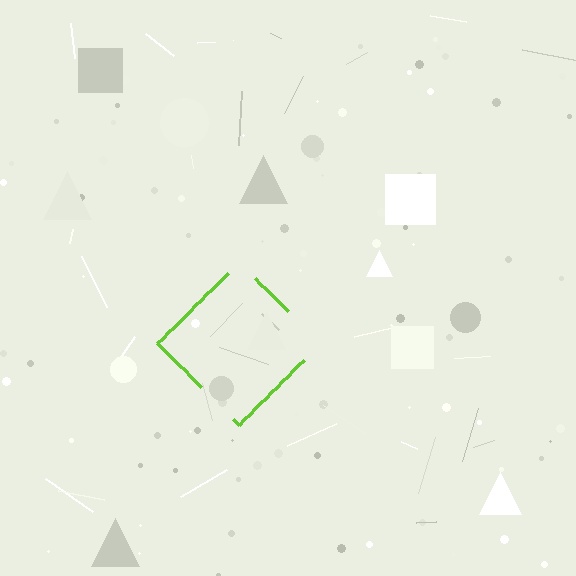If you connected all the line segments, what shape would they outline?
They would outline a diamond.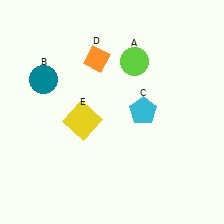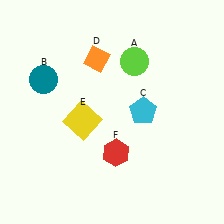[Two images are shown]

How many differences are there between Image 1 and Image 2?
There is 1 difference between the two images.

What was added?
A red hexagon (F) was added in Image 2.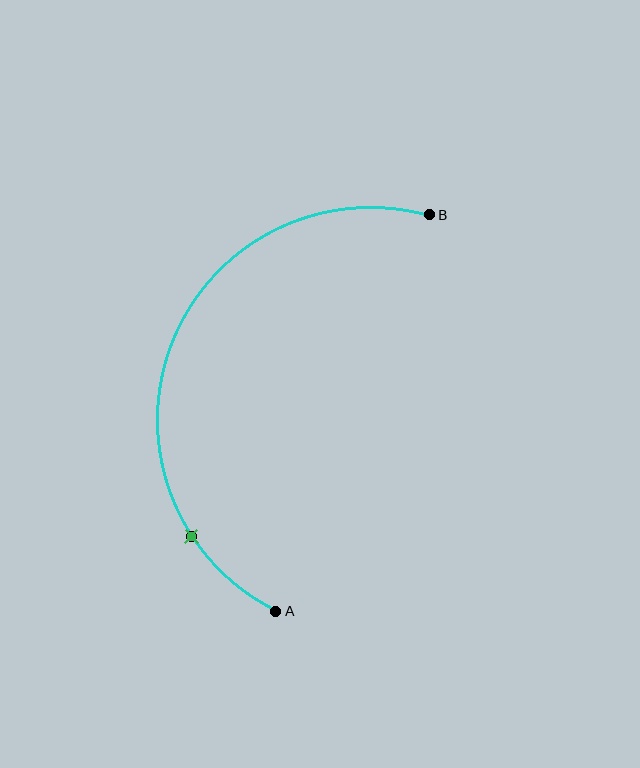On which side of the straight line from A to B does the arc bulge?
The arc bulges to the left of the straight line connecting A and B.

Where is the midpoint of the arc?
The arc midpoint is the point on the curve farthest from the straight line joining A and B. It sits to the left of that line.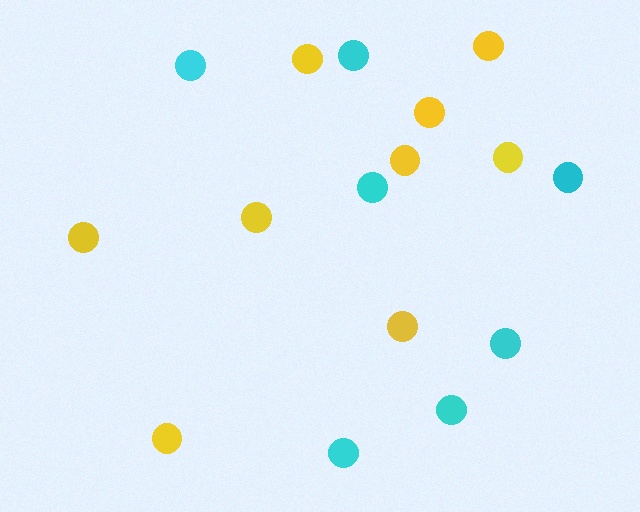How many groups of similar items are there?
There are 2 groups: one group of cyan circles (7) and one group of yellow circles (9).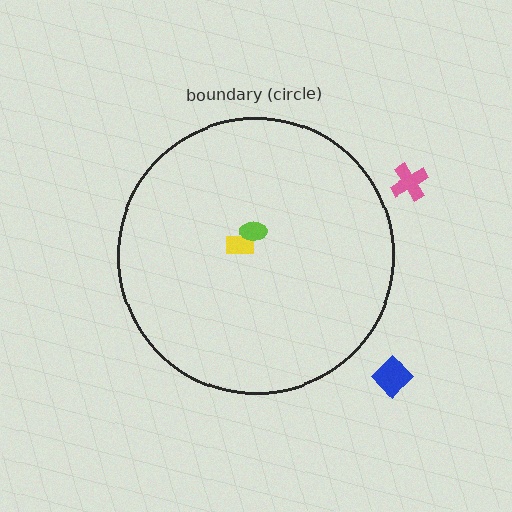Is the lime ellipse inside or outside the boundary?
Inside.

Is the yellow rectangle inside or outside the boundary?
Inside.